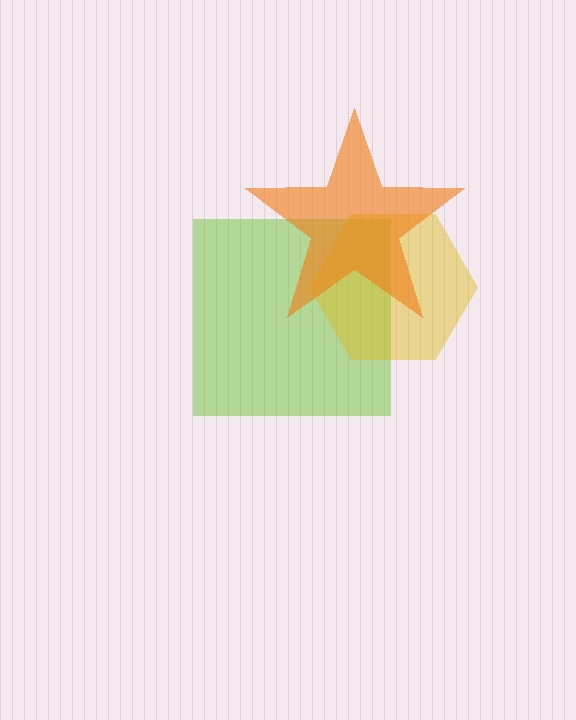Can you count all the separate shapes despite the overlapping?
Yes, there are 3 separate shapes.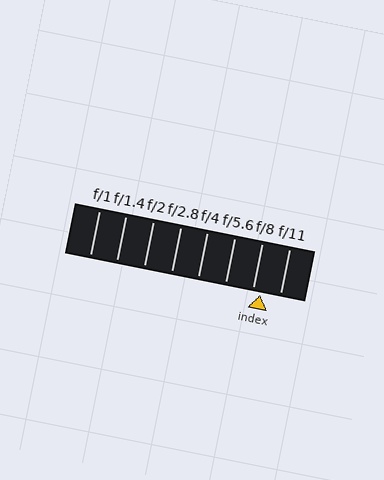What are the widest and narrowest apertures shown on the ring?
The widest aperture shown is f/1 and the narrowest is f/11.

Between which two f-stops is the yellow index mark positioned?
The index mark is between f/8 and f/11.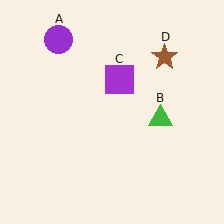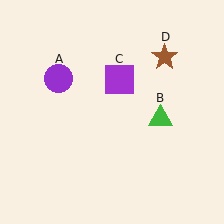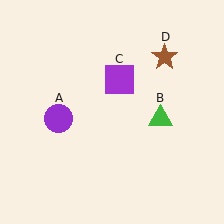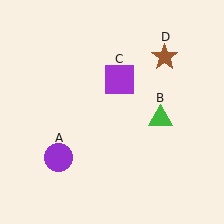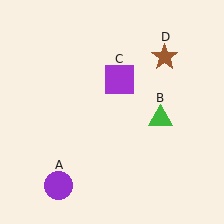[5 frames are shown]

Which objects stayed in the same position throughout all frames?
Green triangle (object B) and purple square (object C) and brown star (object D) remained stationary.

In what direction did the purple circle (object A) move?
The purple circle (object A) moved down.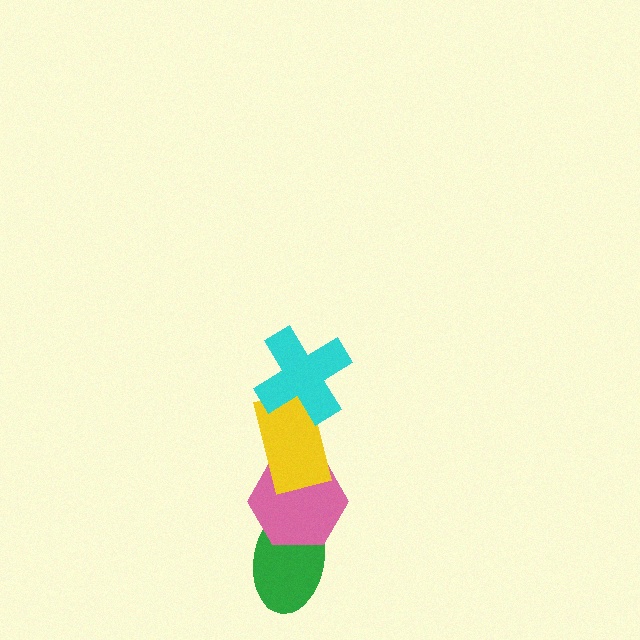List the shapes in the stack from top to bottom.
From top to bottom: the cyan cross, the yellow rectangle, the pink hexagon, the green ellipse.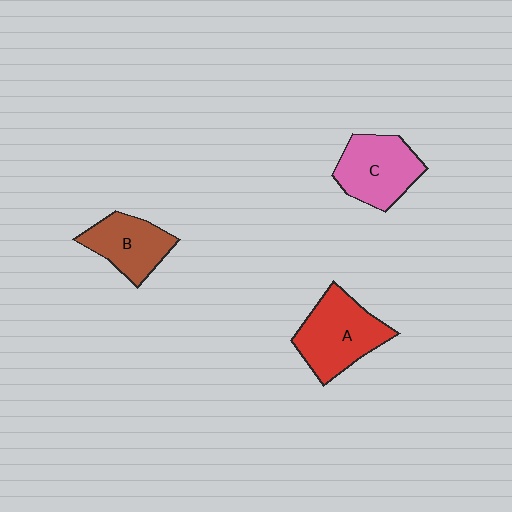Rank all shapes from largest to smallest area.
From largest to smallest: A (red), C (pink), B (brown).